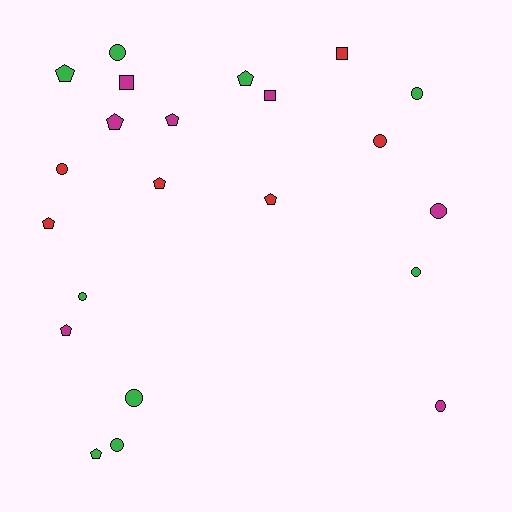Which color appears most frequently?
Green, with 9 objects.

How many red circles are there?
There are 2 red circles.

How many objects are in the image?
There are 22 objects.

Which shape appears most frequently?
Circle, with 10 objects.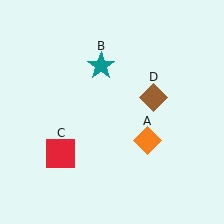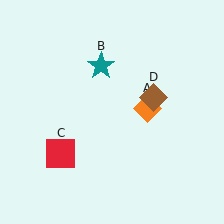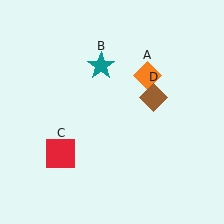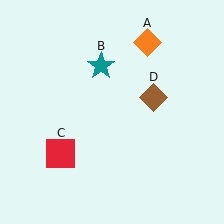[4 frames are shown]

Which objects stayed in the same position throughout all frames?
Teal star (object B) and red square (object C) and brown diamond (object D) remained stationary.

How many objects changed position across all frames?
1 object changed position: orange diamond (object A).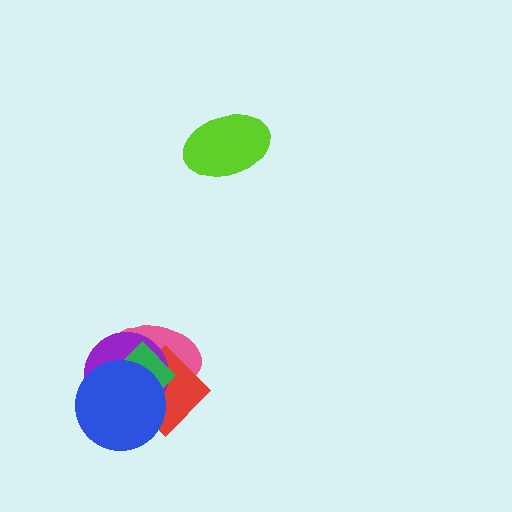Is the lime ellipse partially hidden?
No, no other shape covers it.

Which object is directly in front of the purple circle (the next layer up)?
The green diamond is directly in front of the purple circle.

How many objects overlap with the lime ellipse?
0 objects overlap with the lime ellipse.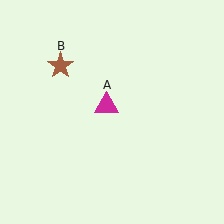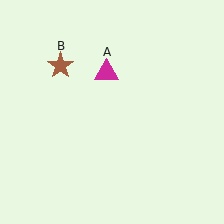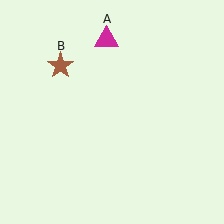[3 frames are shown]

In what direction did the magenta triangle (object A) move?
The magenta triangle (object A) moved up.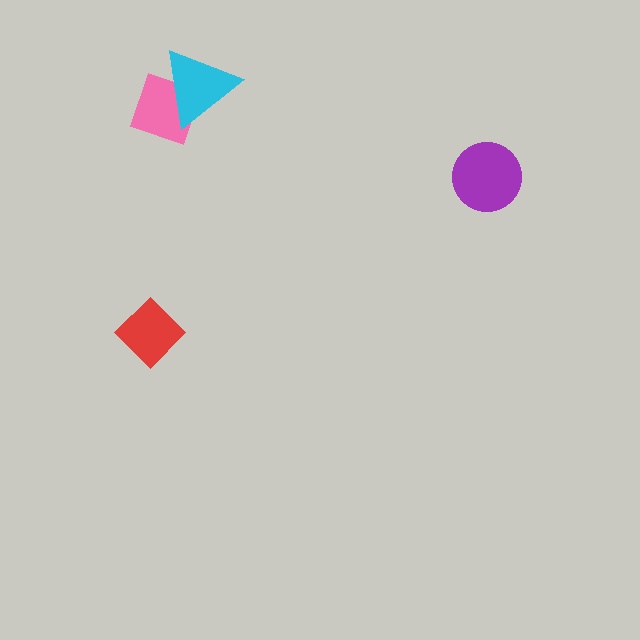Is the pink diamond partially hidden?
Yes, it is partially covered by another shape.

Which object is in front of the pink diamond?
The cyan triangle is in front of the pink diamond.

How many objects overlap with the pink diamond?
1 object overlaps with the pink diamond.